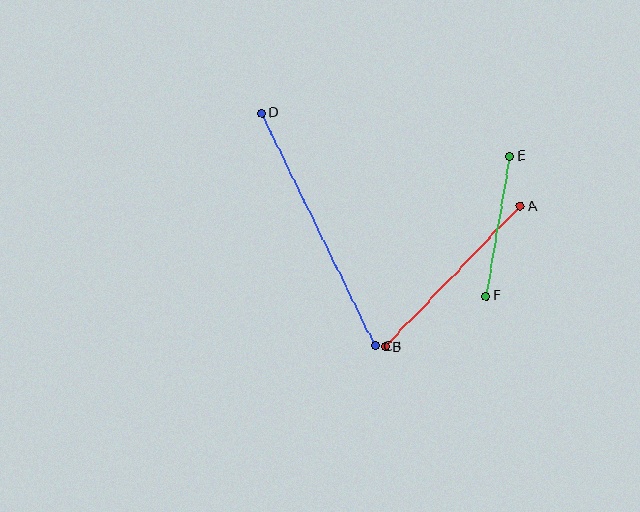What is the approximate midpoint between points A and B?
The midpoint is at approximately (453, 276) pixels.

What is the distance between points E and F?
The distance is approximately 142 pixels.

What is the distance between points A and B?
The distance is approximately 195 pixels.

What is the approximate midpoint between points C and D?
The midpoint is at approximately (319, 230) pixels.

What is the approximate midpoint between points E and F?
The midpoint is at approximately (498, 226) pixels.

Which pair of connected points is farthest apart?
Points C and D are farthest apart.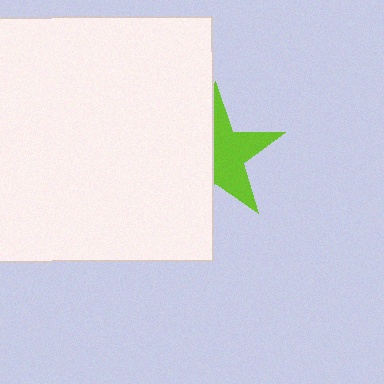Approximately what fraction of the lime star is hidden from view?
Roughly 46% of the lime star is hidden behind the white square.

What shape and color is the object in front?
The object in front is a white square.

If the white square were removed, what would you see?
You would see the complete lime star.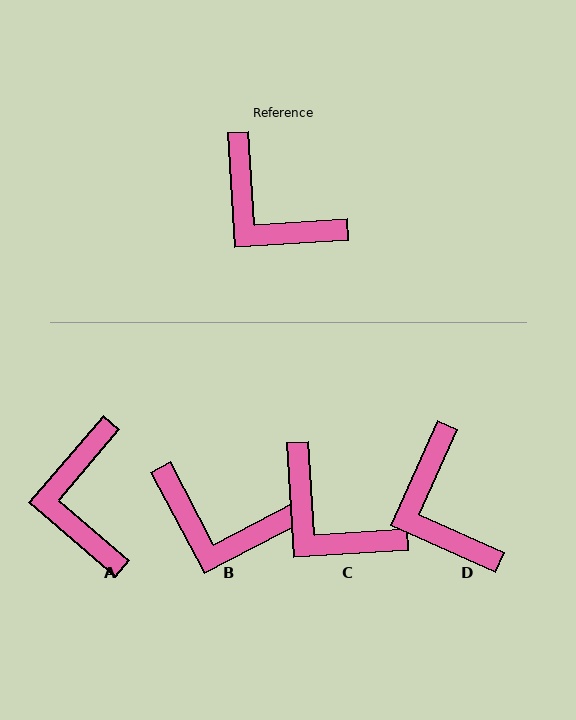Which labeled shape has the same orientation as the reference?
C.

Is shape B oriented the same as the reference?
No, it is off by about 24 degrees.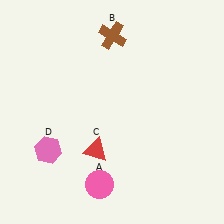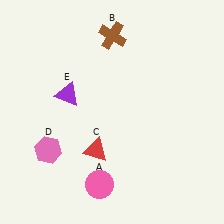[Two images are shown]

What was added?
A purple triangle (E) was added in Image 2.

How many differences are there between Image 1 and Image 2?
There is 1 difference between the two images.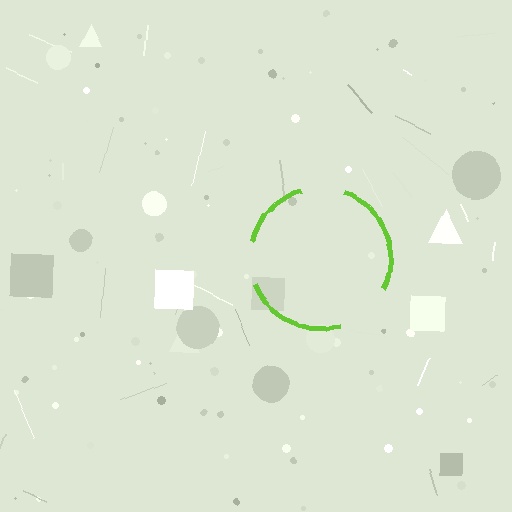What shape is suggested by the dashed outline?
The dashed outline suggests a circle.